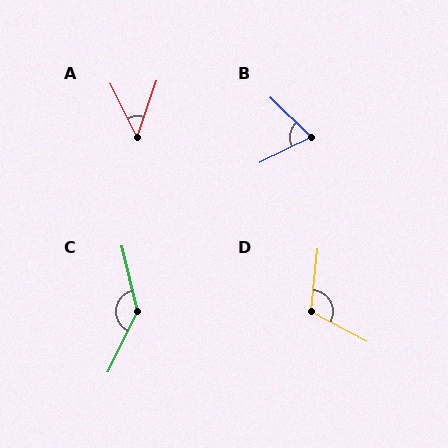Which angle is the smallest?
A, at approximately 45 degrees.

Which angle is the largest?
C, at approximately 141 degrees.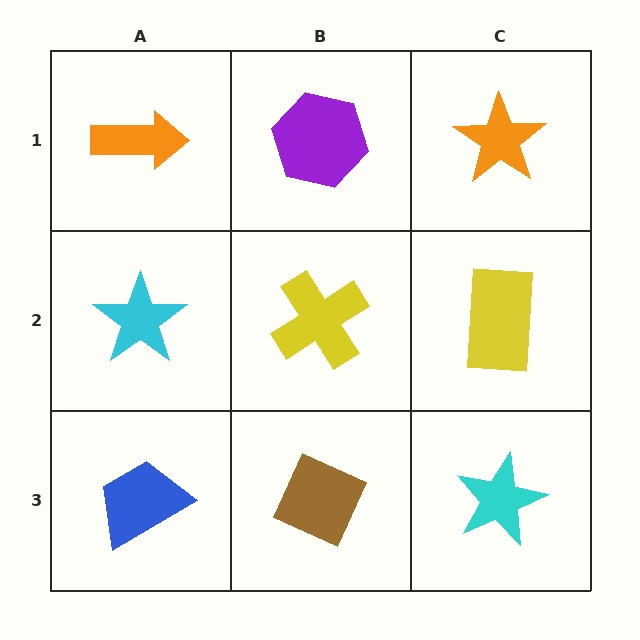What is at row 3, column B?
A brown diamond.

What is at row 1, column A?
An orange arrow.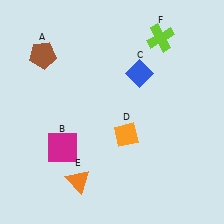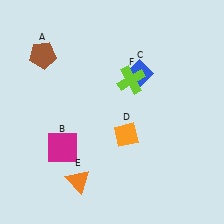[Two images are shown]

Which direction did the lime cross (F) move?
The lime cross (F) moved down.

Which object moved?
The lime cross (F) moved down.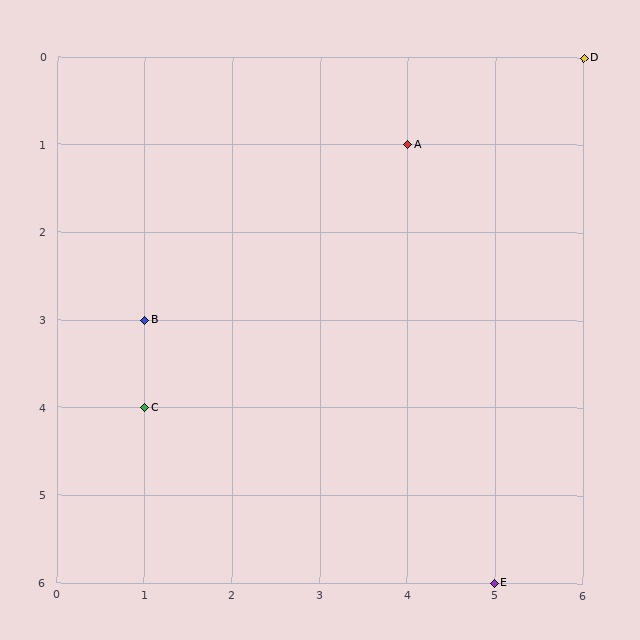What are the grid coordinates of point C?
Point C is at grid coordinates (1, 4).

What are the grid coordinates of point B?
Point B is at grid coordinates (1, 3).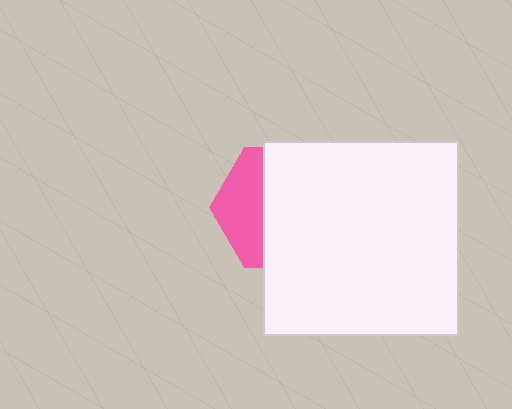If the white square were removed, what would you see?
You would see the complete pink hexagon.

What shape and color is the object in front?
The object in front is a white square.